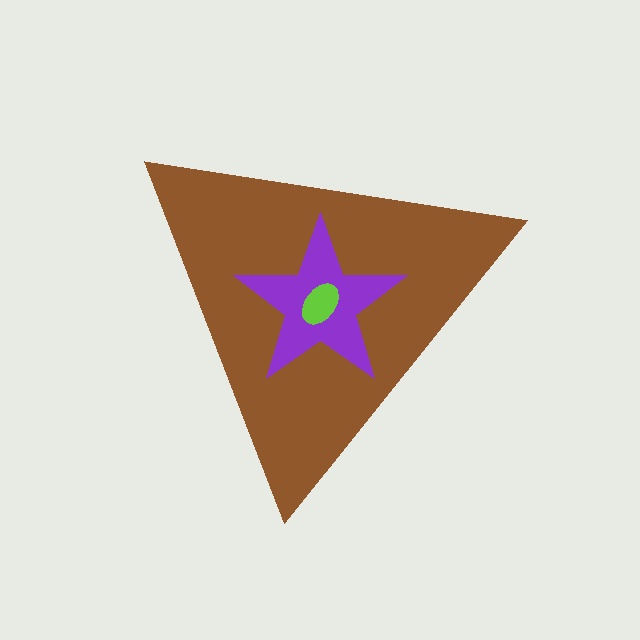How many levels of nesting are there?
3.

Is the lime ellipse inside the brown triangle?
Yes.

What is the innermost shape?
The lime ellipse.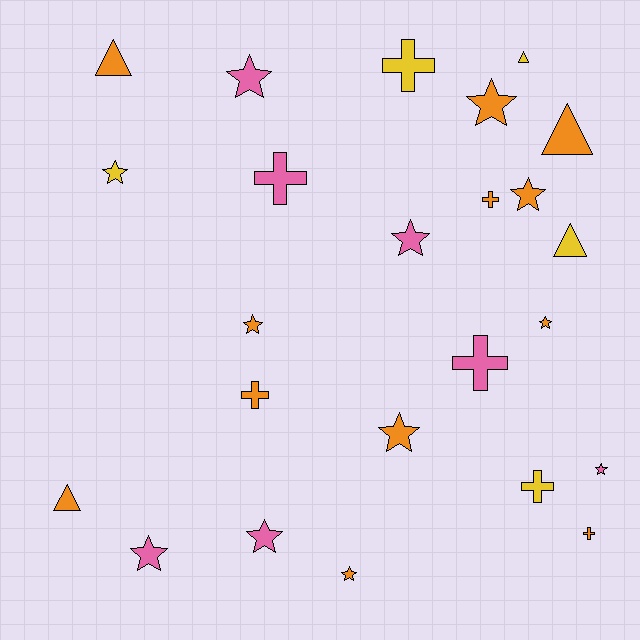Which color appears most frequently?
Orange, with 12 objects.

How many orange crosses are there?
There are 3 orange crosses.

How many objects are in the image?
There are 24 objects.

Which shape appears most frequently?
Star, with 12 objects.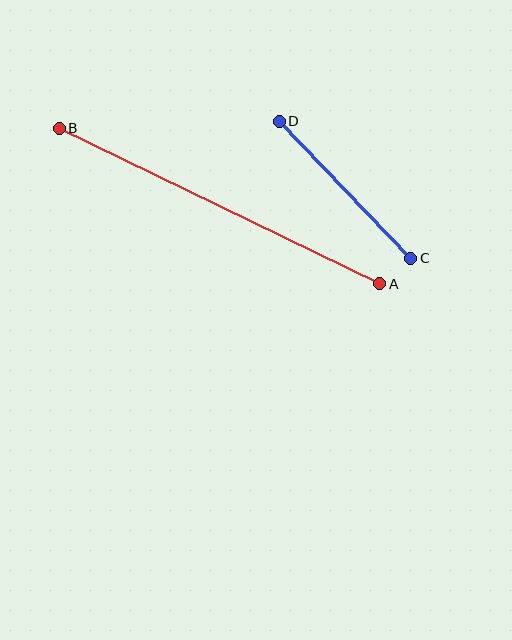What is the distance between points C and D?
The distance is approximately 190 pixels.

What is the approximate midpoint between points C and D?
The midpoint is at approximately (345, 190) pixels.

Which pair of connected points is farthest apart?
Points A and B are farthest apart.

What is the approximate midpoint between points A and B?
The midpoint is at approximately (219, 206) pixels.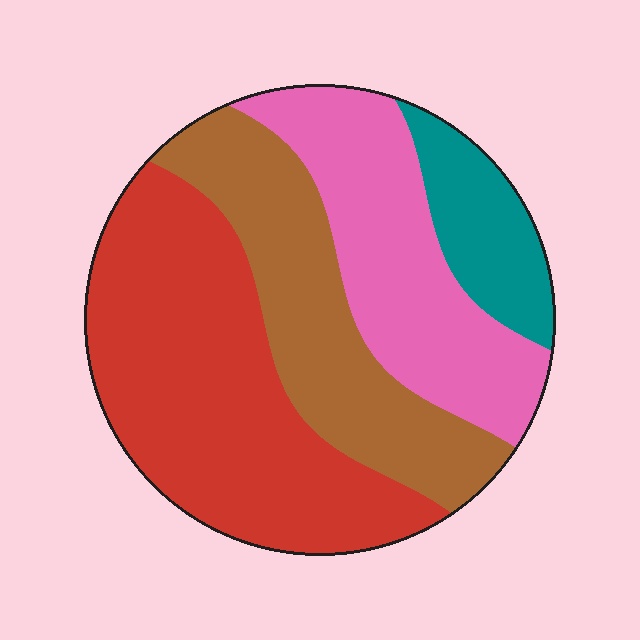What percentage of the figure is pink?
Pink takes up less than a quarter of the figure.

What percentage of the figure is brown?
Brown takes up about one quarter (1/4) of the figure.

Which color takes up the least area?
Teal, at roughly 10%.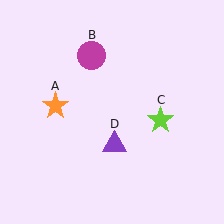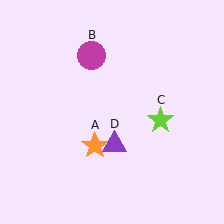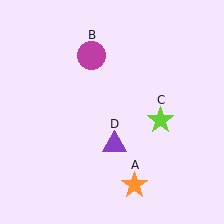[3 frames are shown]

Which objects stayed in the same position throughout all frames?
Magenta circle (object B) and lime star (object C) and purple triangle (object D) remained stationary.